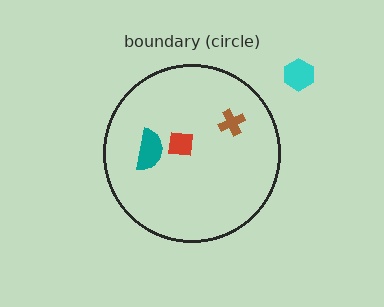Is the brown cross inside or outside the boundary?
Inside.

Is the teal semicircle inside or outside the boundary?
Inside.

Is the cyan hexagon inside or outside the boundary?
Outside.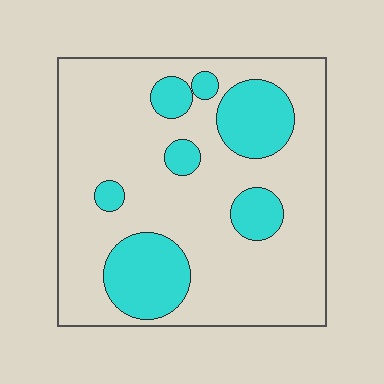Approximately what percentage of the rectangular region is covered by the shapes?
Approximately 25%.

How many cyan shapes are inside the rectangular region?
7.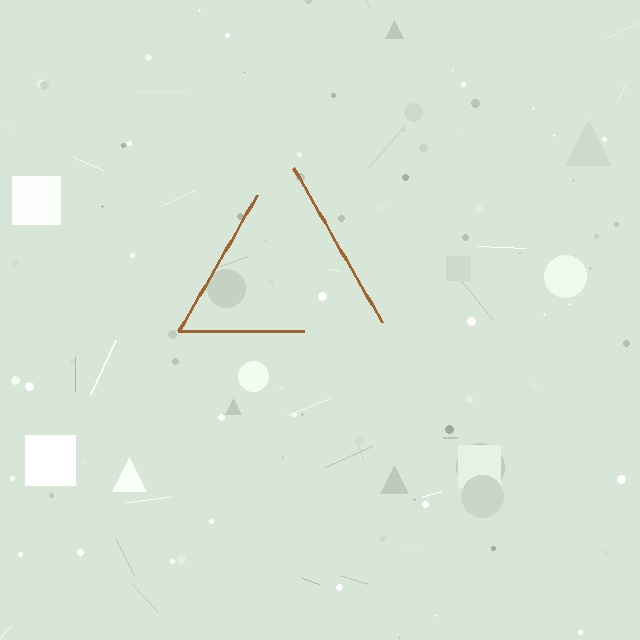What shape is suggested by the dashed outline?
The dashed outline suggests a triangle.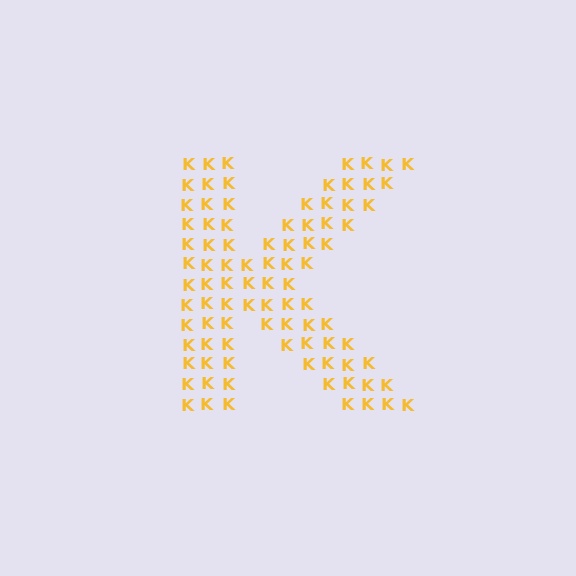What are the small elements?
The small elements are letter K's.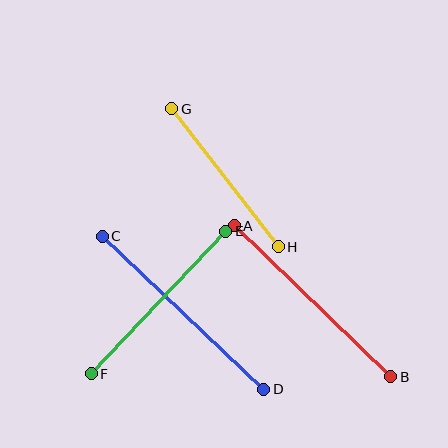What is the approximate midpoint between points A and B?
The midpoint is at approximately (313, 301) pixels.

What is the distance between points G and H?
The distance is approximately 174 pixels.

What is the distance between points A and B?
The distance is approximately 218 pixels.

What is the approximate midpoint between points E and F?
The midpoint is at approximately (159, 302) pixels.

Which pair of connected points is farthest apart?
Points C and D are farthest apart.